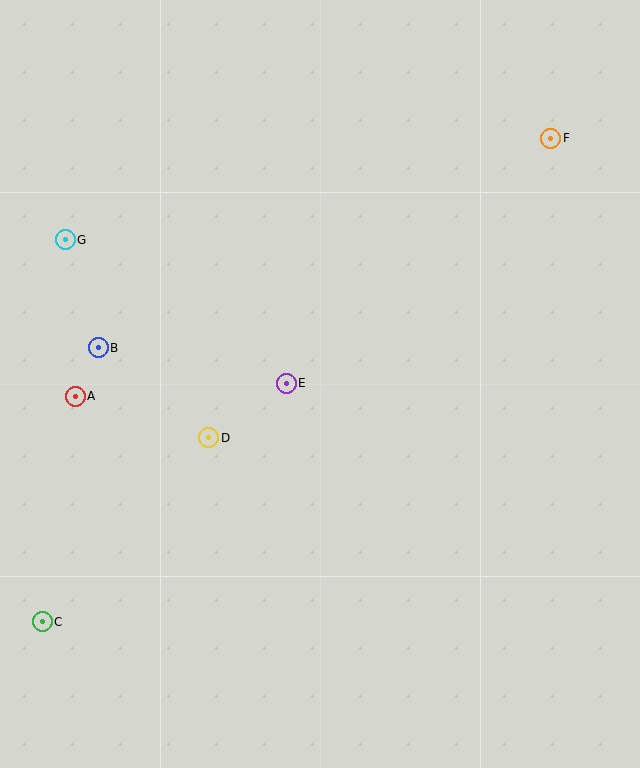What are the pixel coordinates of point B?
Point B is at (98, 348).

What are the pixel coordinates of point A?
Point A is at (75, 396).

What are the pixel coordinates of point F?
Point F is at (551, 138).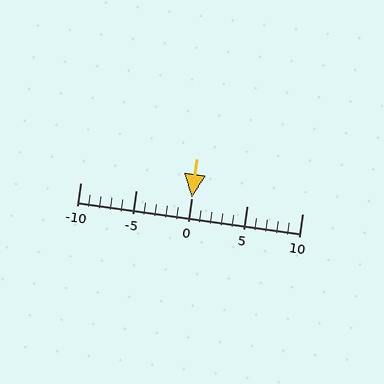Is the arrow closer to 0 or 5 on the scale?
The arrow is closer to 0.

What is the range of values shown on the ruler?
The ruler shows values from -10 to 10.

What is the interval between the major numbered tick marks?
The major tick marks are spaced 5 units apart.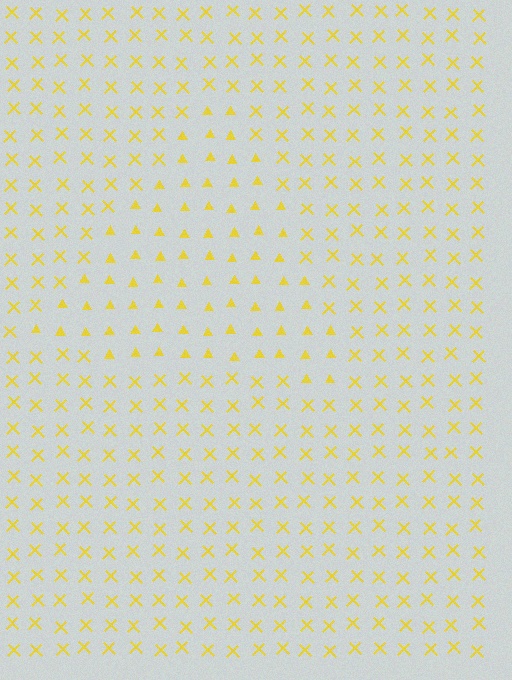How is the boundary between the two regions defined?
The boundary is defined by a change in element shape: triangles inside vs. X marks outside. All elements share the same color and spacing.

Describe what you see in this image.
The image is filled with small yellow elements arranged in a uniform grid. A triangle-shaped region contains triangles, while the surrounding area contains X marks. The boundary is defined purely by the change in element shape.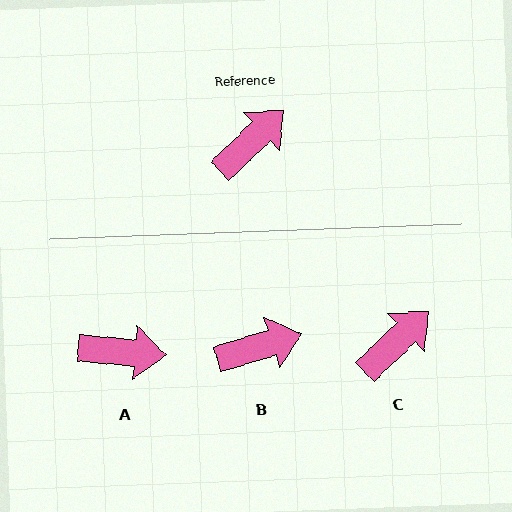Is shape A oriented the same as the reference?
No, it is off by about 48 degrees.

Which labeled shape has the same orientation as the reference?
C.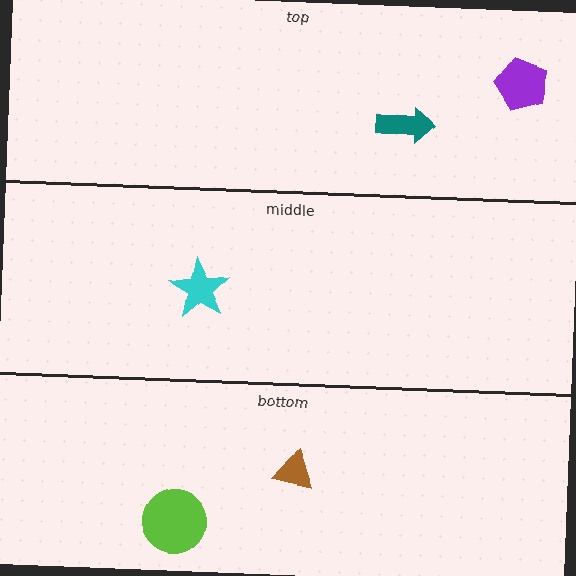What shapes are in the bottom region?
The brown triangle, the lime circle.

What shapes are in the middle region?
The cyan star.